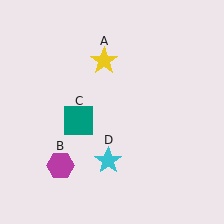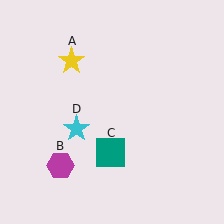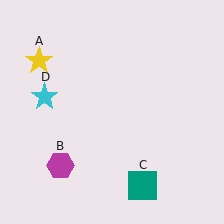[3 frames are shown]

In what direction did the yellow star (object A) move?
The yellow star (object A) moved left.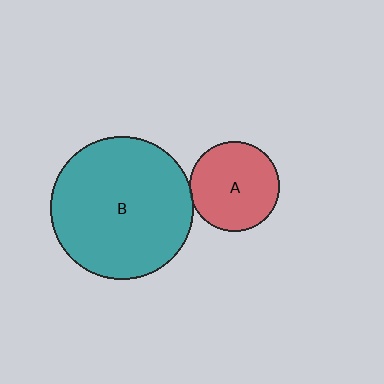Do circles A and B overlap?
Yes.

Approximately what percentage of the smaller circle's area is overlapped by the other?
Approximately 5%.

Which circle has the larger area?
Circle B (teal).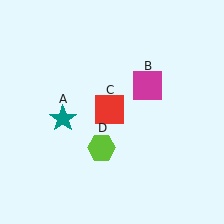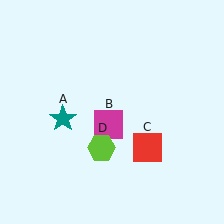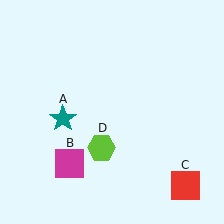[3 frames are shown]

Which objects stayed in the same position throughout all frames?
Teal star (object A) and lime hexagon (object D) remained stationary.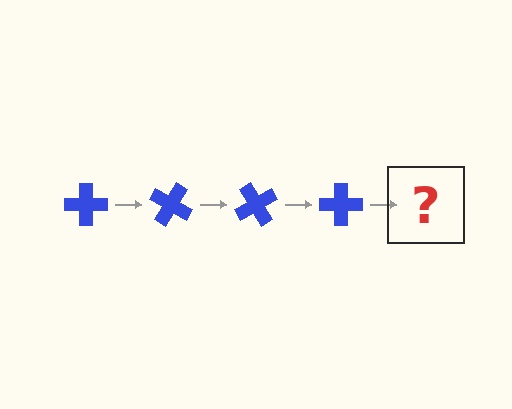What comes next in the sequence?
The next element should be a blue cross rotated 120 degrees.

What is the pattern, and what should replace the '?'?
The pattern is that the cross rotates 30 degrees each step. The '?' should be a blue cross rotated 120 degrees.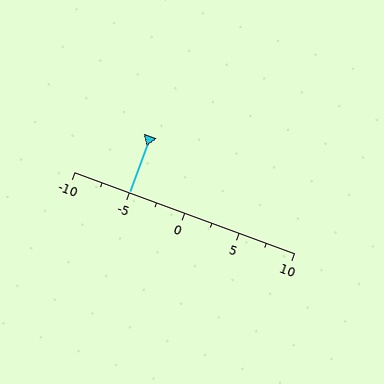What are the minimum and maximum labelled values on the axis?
The axis runs from -10 to 10.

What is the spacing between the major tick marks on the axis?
The major ticks are spaced 5 apart.